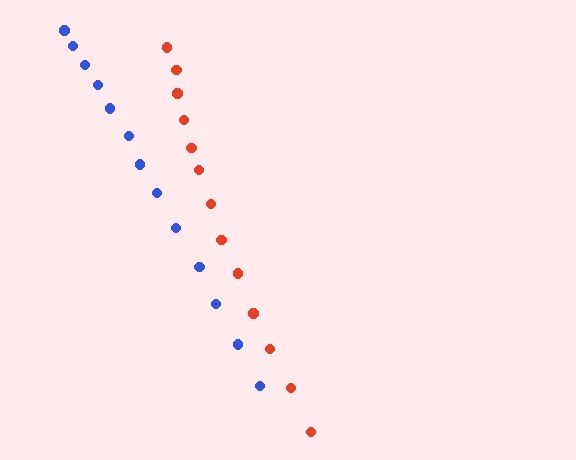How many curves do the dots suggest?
There are 2 distinct paths.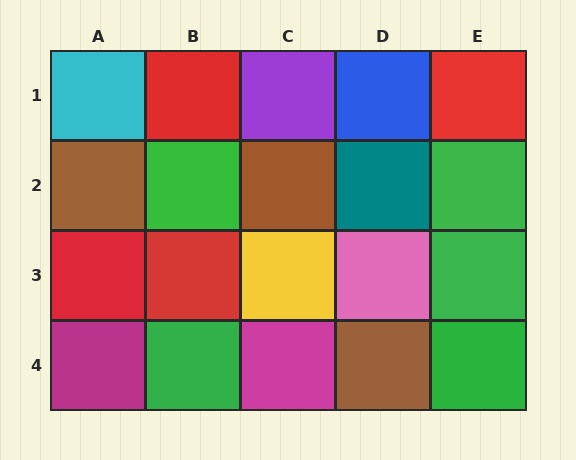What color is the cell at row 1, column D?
Blue.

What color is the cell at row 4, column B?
Green.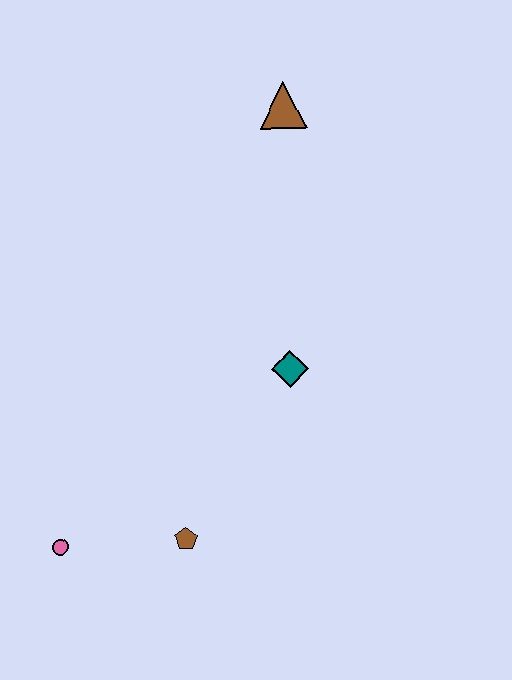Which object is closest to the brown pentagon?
The pink circle is closest to the brown pentagon.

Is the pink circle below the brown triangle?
Yes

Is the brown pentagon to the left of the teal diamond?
Yes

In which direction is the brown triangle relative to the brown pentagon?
The brown triangle is above the brown pentagon.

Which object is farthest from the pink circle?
The brown triangle is farthest from the pink circle.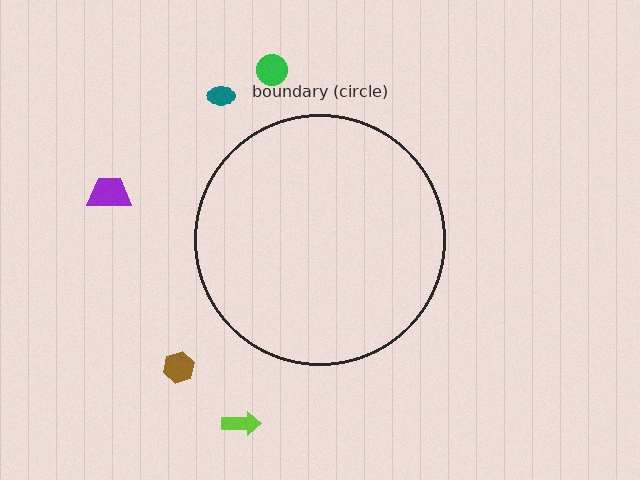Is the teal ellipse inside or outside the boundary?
Outside.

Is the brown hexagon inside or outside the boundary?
Outside.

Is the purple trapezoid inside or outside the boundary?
Outside.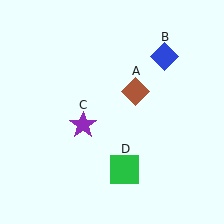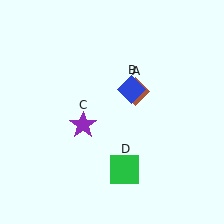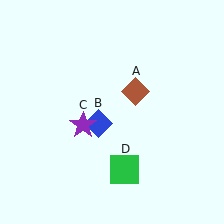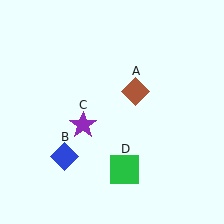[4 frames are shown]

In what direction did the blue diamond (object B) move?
The blue diamond (object B) moved down and to the left.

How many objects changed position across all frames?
1 object changed position: blue diamond (object B).